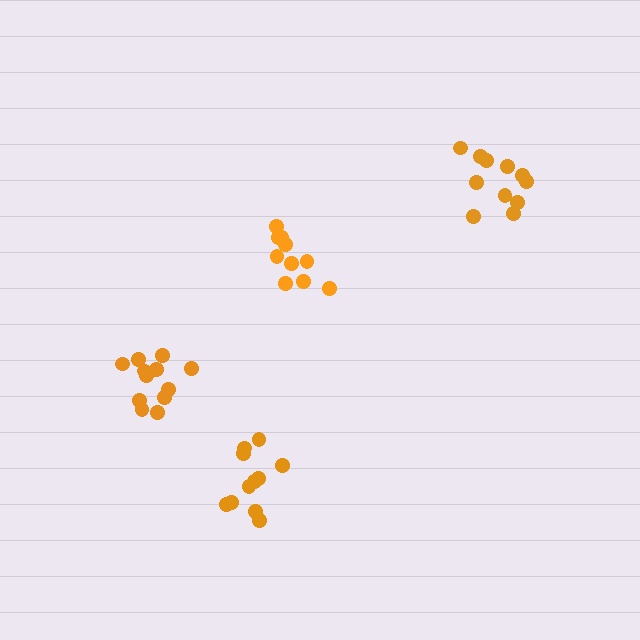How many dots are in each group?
Group 1: 11 dots, Group 2: 10 dots, Group 3: 11 dots, Group 4: 12 dots (44 total).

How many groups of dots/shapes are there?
There are 4 groups.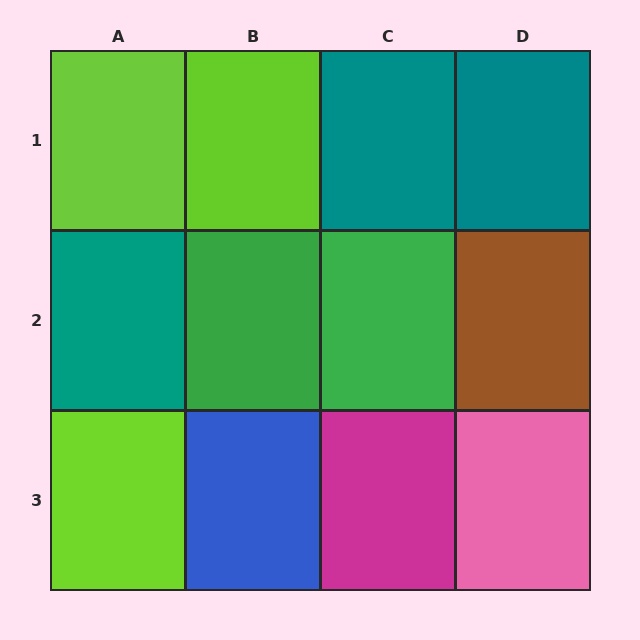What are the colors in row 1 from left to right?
Lime, lime, teal, teal.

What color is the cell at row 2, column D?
Brown.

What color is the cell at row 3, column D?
Pink.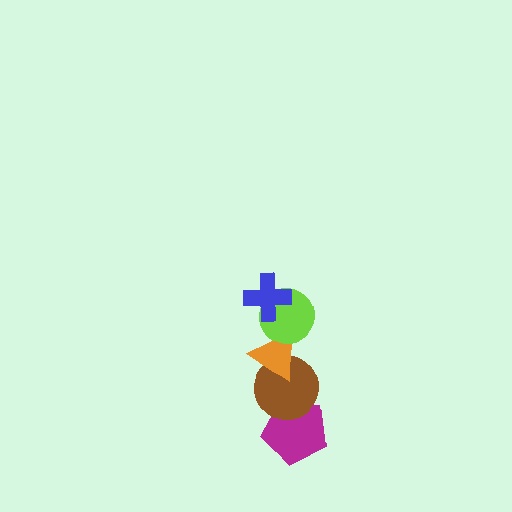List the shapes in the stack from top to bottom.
From top to bottom: the blue cross, the lime circle, the orange triangle, the brown circle, the magenta pentagon.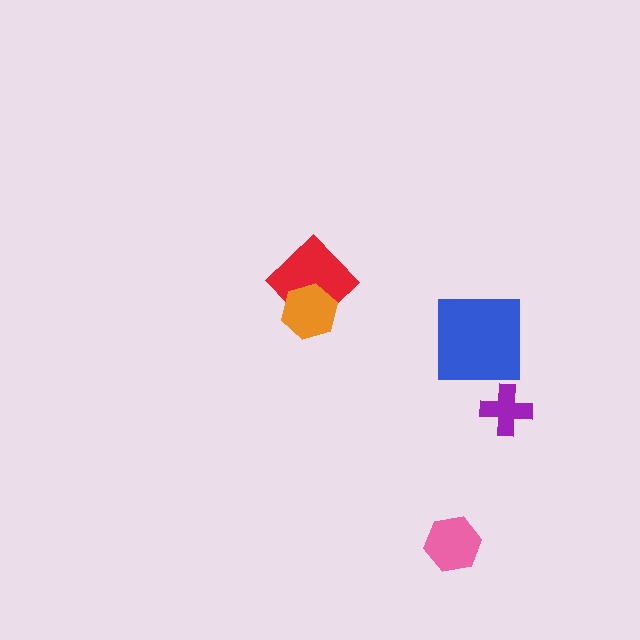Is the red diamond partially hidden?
Yes, it is partially covered by another shape.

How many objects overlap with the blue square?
0 objects overlap with the blue square.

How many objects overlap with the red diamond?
1 object overlaps with the red diamond.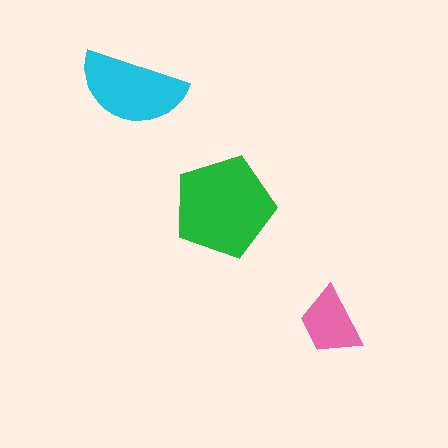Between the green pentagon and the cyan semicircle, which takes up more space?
The green pentagon.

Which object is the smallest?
The pink trapezoid.